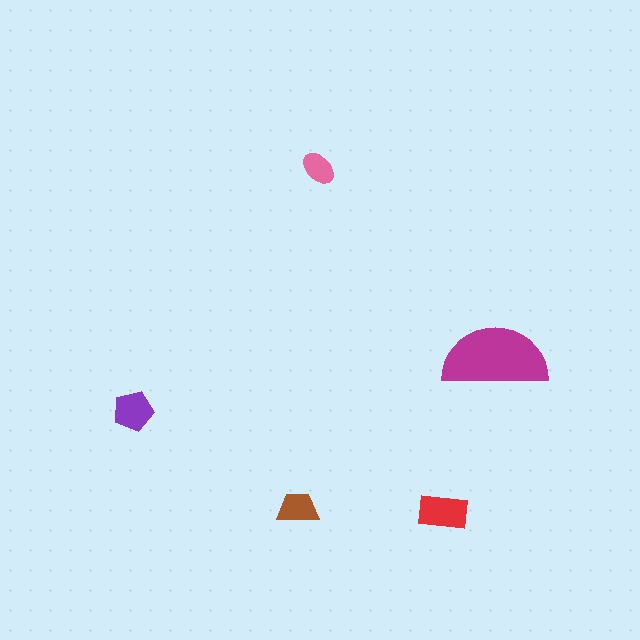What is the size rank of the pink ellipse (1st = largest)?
5th.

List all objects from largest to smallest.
The magenta semicircle, the red rectangle, the purple pentagon, the brown trapezoid, the pink ellipse.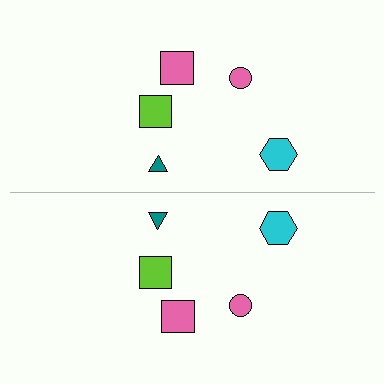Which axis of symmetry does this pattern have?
The pattern has a horizontal axis of symmetry running through the center of the image.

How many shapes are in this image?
There are 10 shapes in this image.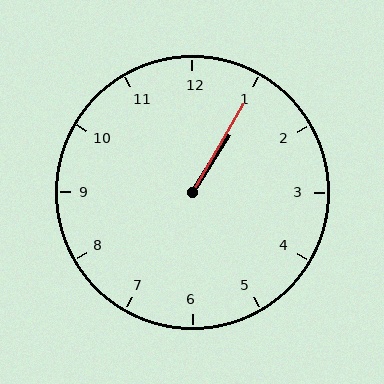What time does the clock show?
1:05.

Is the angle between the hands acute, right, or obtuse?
It is acute.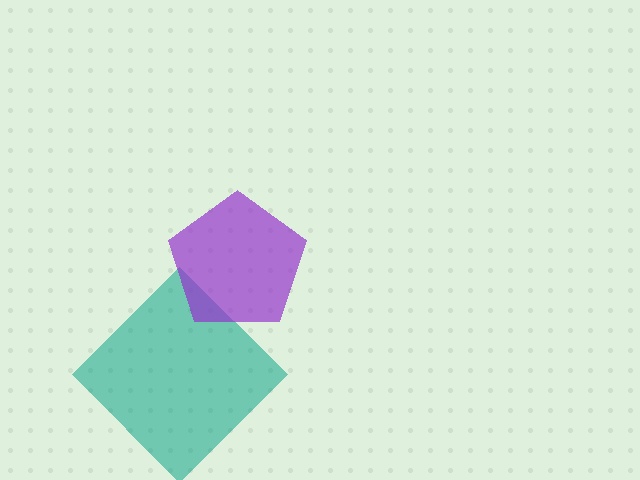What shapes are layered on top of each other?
The layered shapes are: a teal diamond, a purple pentagon.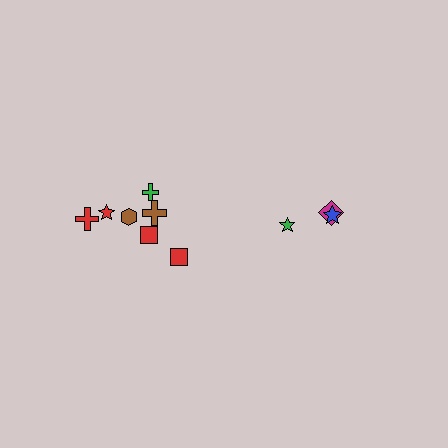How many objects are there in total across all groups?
There are 10 objects.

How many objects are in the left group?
There are 7 objects.